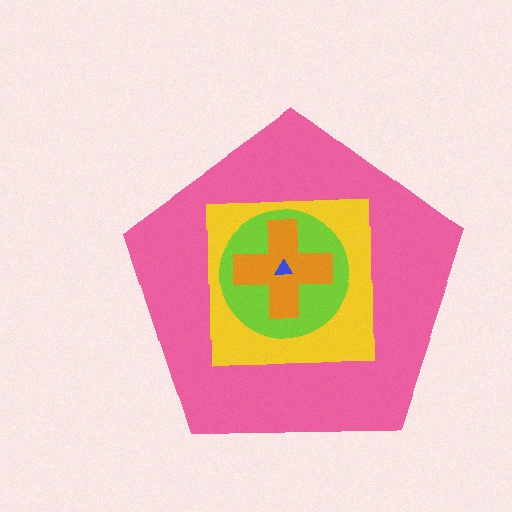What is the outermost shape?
The pink pentagon.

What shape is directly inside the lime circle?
The orange cross.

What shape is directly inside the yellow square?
The lime circle.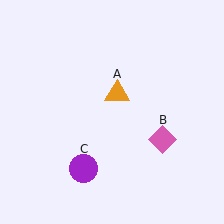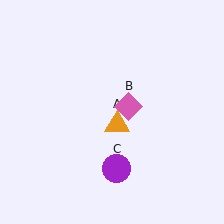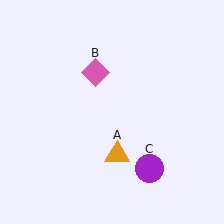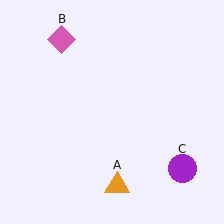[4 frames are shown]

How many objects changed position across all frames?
3 objects changed position: orange triangle (object A), pink diamond (object B), purple circle (object C).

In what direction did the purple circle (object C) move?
The purple circle (object C) moved right.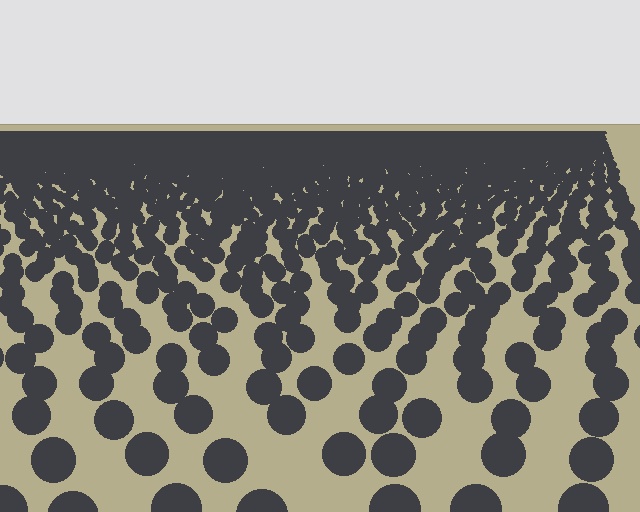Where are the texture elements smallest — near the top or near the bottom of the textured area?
Near the top.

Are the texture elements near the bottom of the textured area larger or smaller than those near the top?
Larger. Near the bottom, elements are closer to the viewer and appear at a bigger on-screen size.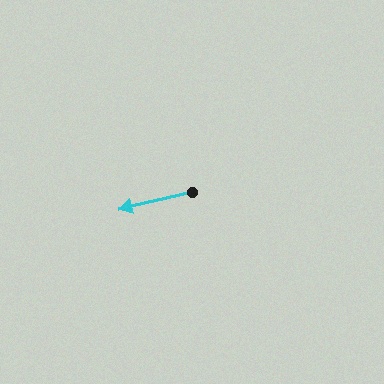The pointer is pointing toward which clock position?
Roughly 9 o'clock.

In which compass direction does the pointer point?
West.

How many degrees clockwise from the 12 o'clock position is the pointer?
Approximately 257 degrees.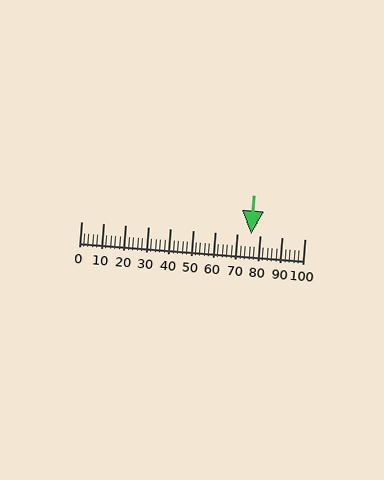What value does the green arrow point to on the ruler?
The green arrow points to approximately 76.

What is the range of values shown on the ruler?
The ruler shows values from 0 to 100.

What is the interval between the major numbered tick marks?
The major tick marks are spaced 10 units apart.